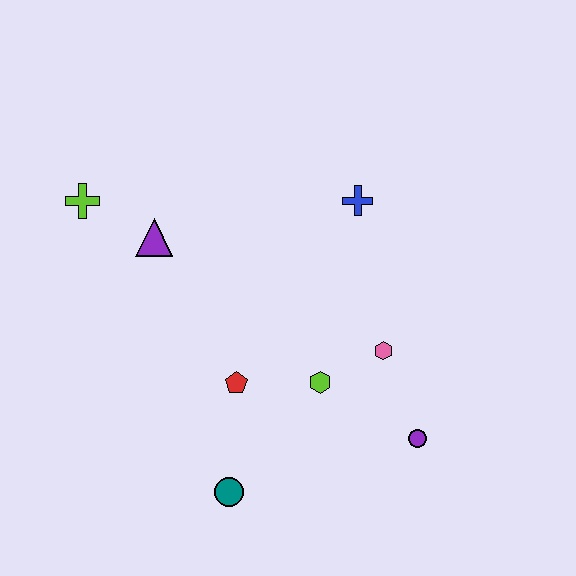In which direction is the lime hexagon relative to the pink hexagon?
The lime hexagon is to the left of the pink hexagon.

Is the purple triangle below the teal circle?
No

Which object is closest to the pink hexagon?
The lime hexagon is closest to the pink hexagon.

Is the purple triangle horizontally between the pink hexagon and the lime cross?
Yes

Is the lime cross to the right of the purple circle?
No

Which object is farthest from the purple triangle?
The purple circle is farthest from the purple triangle.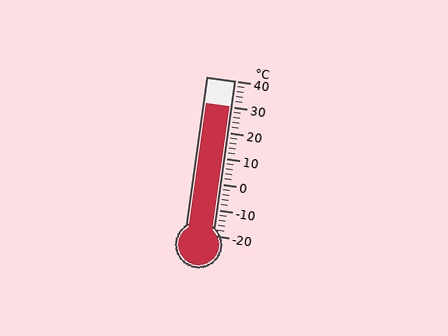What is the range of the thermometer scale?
The thermometer scale ranges from -20°C to 40°C.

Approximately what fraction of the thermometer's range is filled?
The thermometer is filled to approximately 85% of its range.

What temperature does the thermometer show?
The thermometer shows approximately 30°C.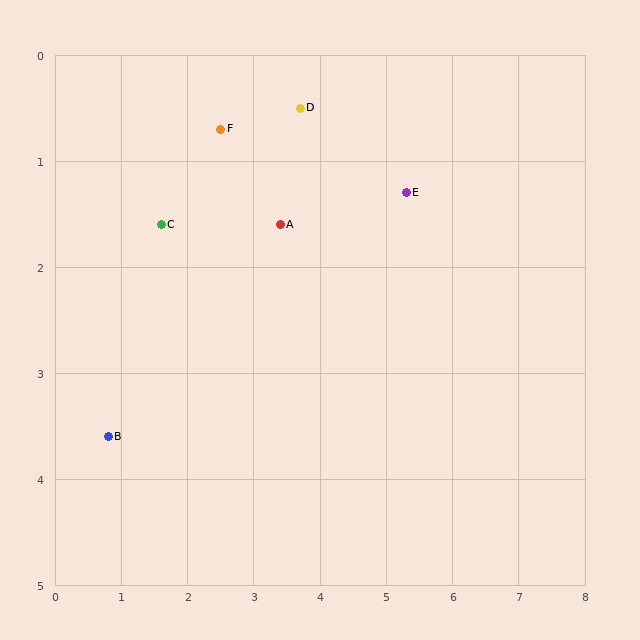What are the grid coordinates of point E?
Point E is at approximately (5.3, 1.3).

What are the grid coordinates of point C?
Point C is at approximately (1.6, 1.6).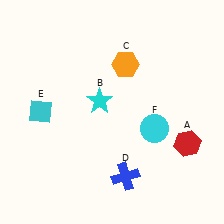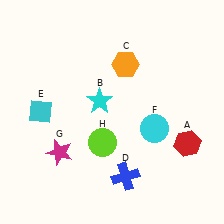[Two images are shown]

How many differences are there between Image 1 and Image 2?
There are 2 differences between the two images.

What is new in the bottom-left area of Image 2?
A lime circle (H) was added in the bottom-left area of Image 2.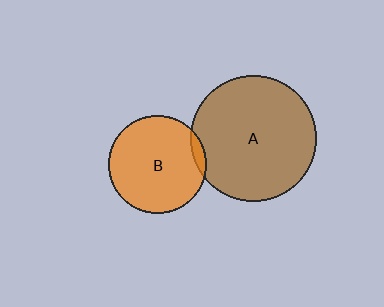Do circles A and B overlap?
Yes.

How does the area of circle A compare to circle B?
Approximately 1.7 times.